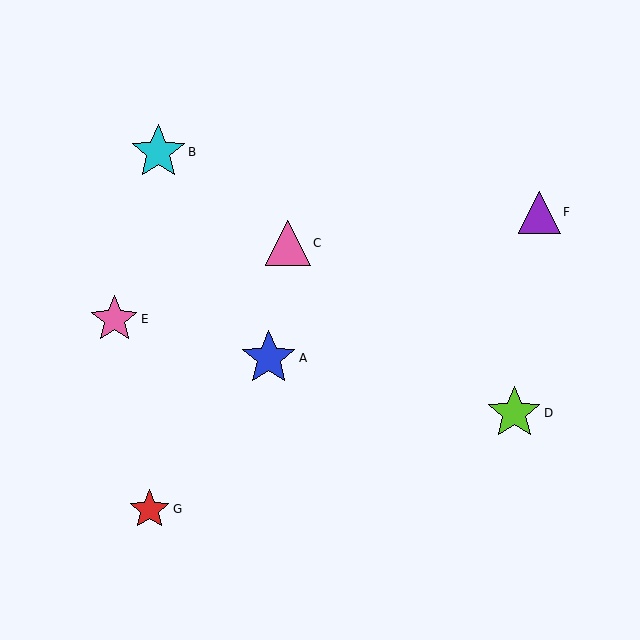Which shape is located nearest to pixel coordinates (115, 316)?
The pink star (labeled E) at (114, 319) is nearest to that location.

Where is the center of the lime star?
The center of the lime star is at (514, 413).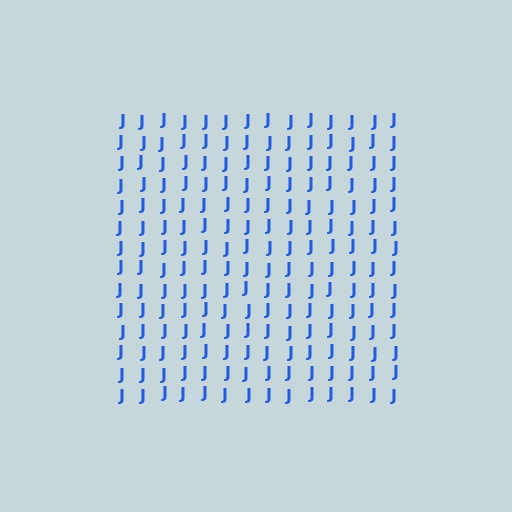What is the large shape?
The large shape is a square.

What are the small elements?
The small elements are letter J's.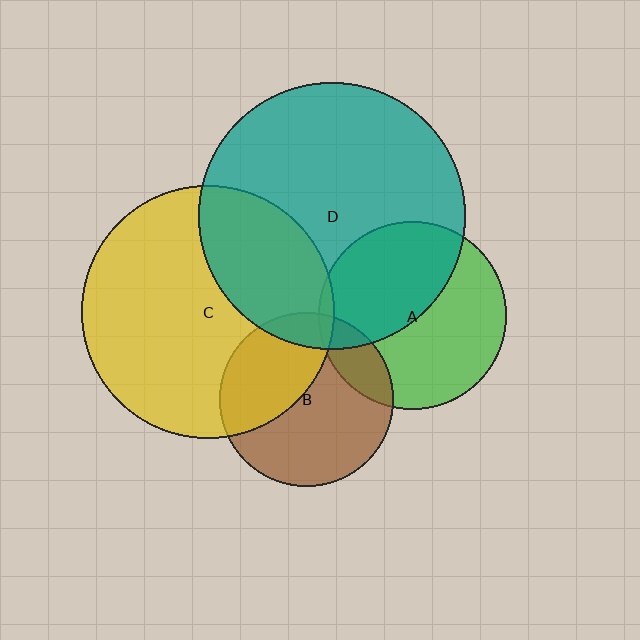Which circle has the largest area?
Circle D (teal).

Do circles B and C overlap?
Yes.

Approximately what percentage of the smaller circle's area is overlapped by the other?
Approximately 40%.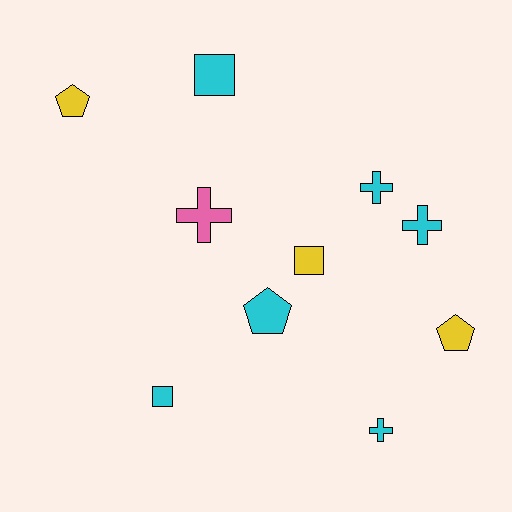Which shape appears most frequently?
Cross, with 4 objects.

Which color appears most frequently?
Cyan, with 6 objects.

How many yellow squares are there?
There is 1 yellow square.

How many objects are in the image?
There are 10 objects.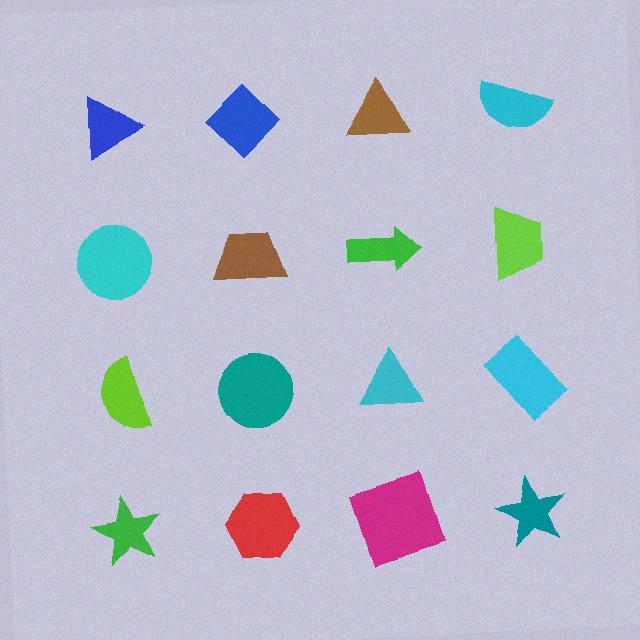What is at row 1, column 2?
A blue diamond.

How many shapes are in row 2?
4 shapes.